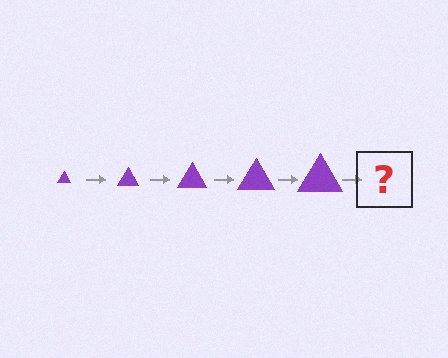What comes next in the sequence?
The next element should be a purple triangle, larger than the previous one.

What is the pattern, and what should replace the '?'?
The pattern is that the triangle gets progressively larger each step. The '?' should be a purple triangle, larger than the previous one.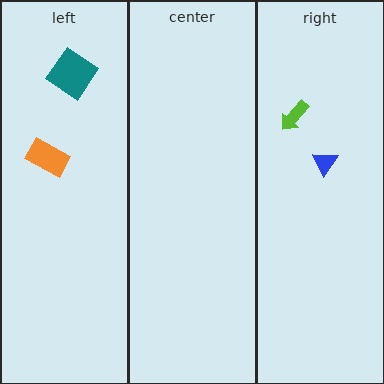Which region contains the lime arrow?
The right region.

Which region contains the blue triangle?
The right region.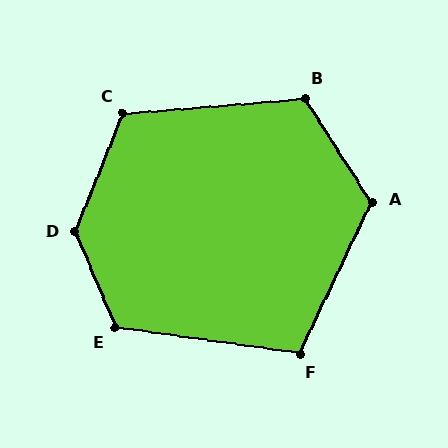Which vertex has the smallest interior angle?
F, at approximately 108 degrees.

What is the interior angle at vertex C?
Approximately 117 degrees (obtuse).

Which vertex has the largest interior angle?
D, at approximately 134 degrees.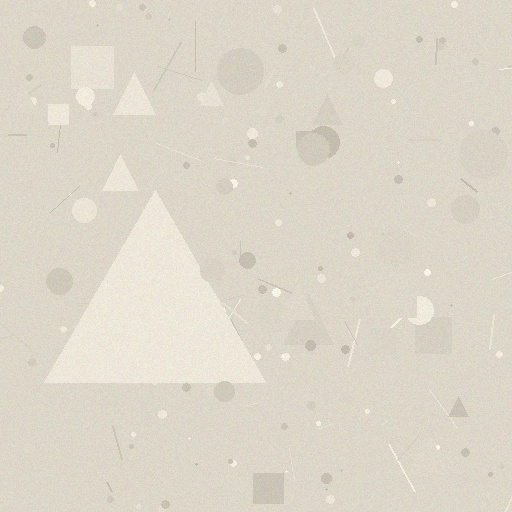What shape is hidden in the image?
A triangle is hidden in the image.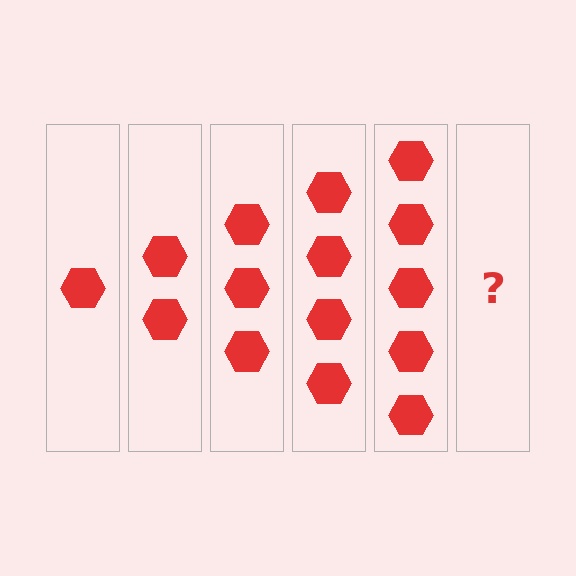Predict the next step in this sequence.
The next step is 6 hexagons.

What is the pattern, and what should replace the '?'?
The pattern is that each step adds one more hexagon. The '?' should be 6 hexagons.